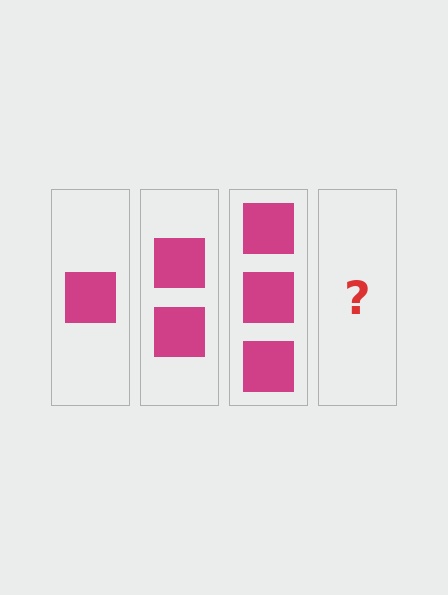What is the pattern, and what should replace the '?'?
The pattern is that each step adds one more square. The '?' should be 4 squares.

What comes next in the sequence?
The next element should be 4 squares.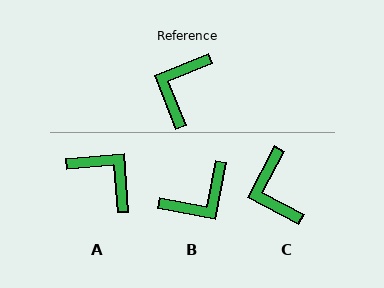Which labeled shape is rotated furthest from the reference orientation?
B, about 147 degrees away.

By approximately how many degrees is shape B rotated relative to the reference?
Approximately 147 degrees counter-clockwise.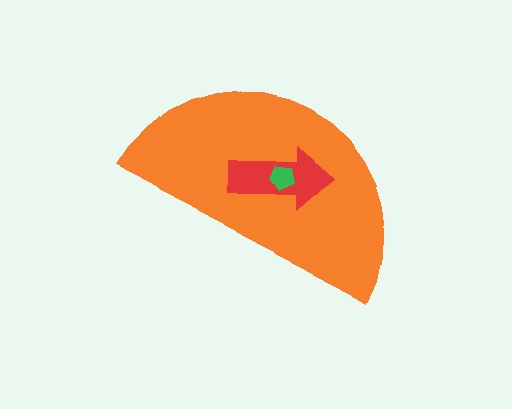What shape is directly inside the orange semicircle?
The red arrow.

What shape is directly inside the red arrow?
The green pentagon.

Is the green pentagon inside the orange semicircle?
Yes.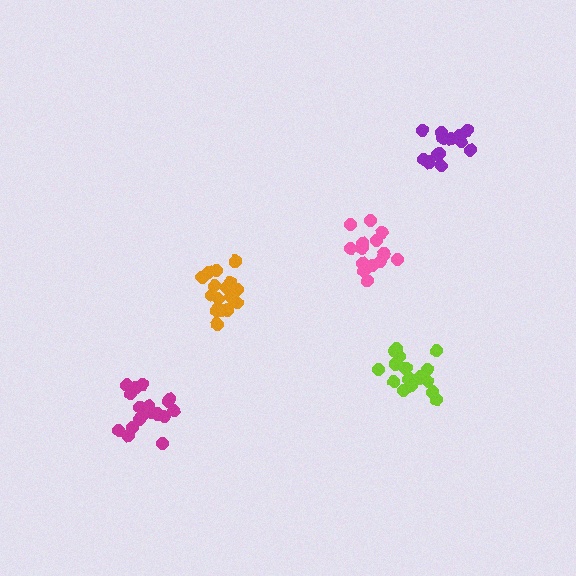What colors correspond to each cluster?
The clusters are colored: magenta, pink, lime, purple, orange.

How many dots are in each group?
Group 1: 19 dots, Group 2: 15 dots, Group 3: 18 dots, Group 4: 13 dots, Group 5: 16 dots (81 total).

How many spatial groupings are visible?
There are 5 spatial groupings.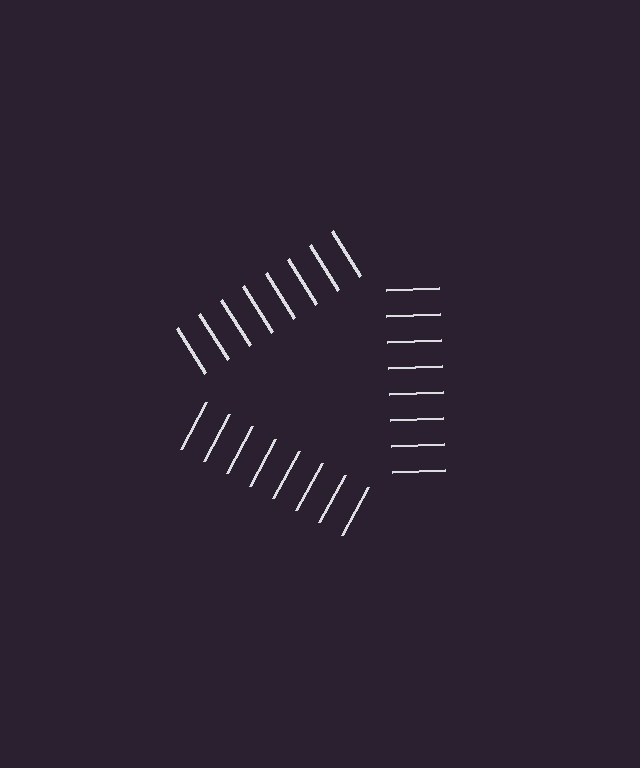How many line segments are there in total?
24 — 8 along each of the 3 edges.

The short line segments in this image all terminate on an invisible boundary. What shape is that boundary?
An illusory triangle — the line segments terminate on its edges but no continuous stroke is drawn.